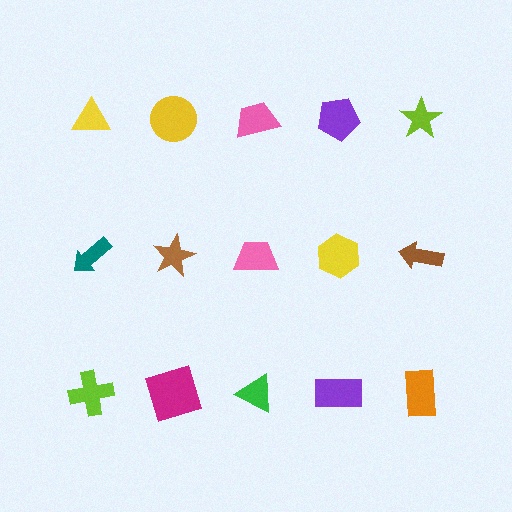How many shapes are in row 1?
5 shapes.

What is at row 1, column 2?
A yellow circle.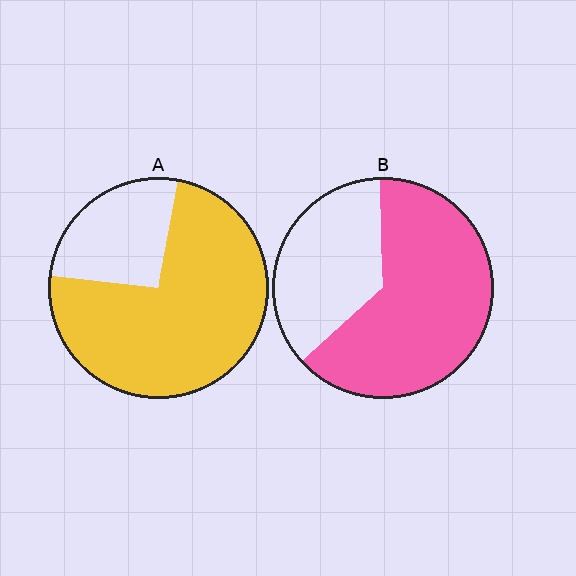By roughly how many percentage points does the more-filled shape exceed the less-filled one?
By roughly 10 percentage points (A over B).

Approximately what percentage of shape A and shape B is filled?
A is approximately 75% and B is approximately 65%.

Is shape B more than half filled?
Yes.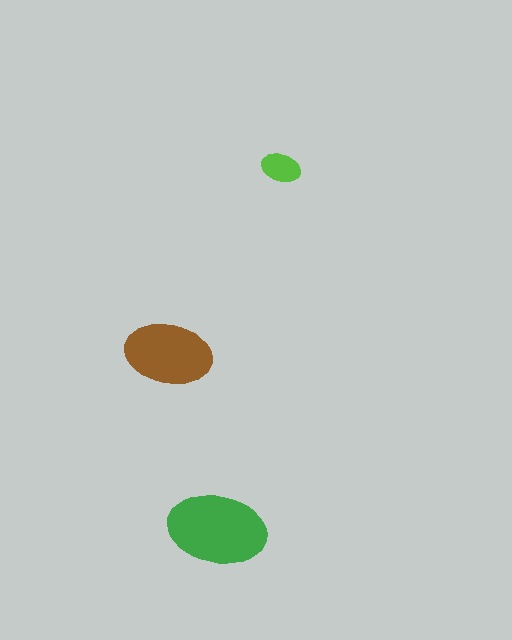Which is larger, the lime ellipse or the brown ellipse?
The brown one.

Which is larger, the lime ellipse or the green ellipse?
The green one.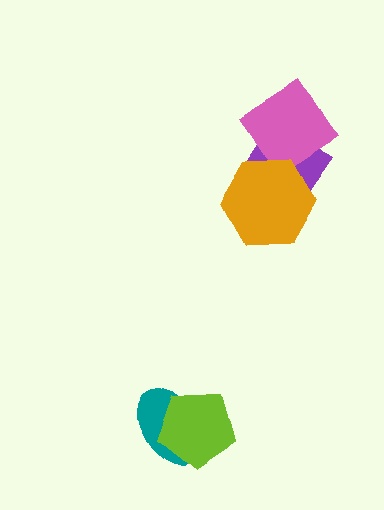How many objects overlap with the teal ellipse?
1 object overlaps with the teal ellipse.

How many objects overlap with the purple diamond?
2 objects overlap with the purple diamond.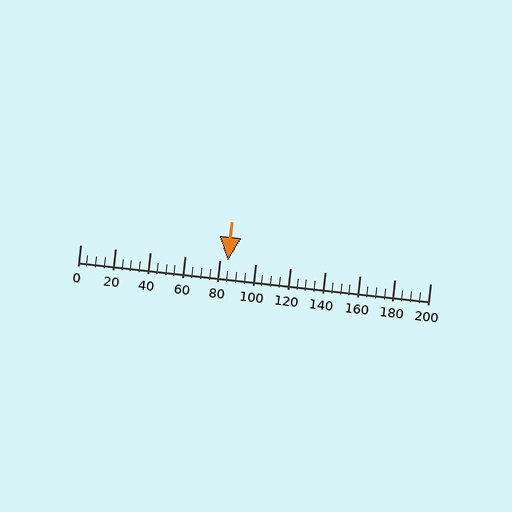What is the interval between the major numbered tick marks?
The major tick marks are spaced 20 units apart.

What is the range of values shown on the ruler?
The ruler shows values from 0 to 200.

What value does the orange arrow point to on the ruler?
The orange arrow points to approximately 84.